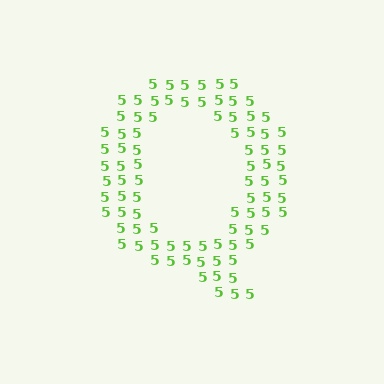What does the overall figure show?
The overall figure shows the letter Q.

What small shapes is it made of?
It is made of small digit 5's.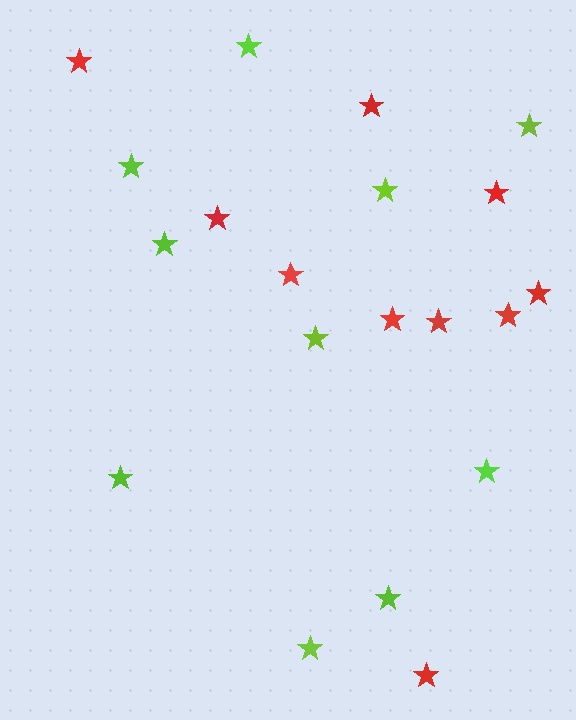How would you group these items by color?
There are 2 groups: one group of lime stars (10) and one group of red stars (10).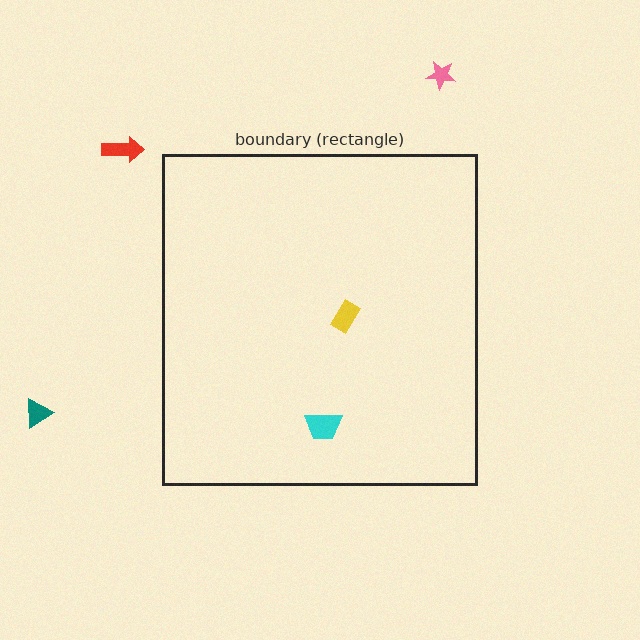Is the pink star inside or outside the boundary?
Outside.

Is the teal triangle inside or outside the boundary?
Outside.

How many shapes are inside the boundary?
2 inside, 3 outside.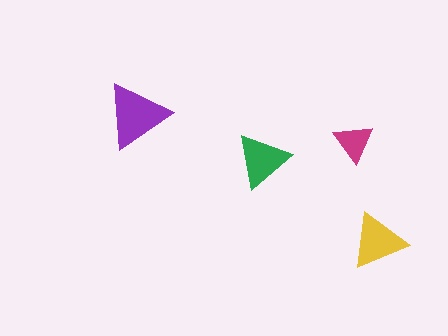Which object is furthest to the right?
The yellow triangle is rightmost.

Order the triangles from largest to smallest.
the purple one, the yellow one, the green one, the magenta one.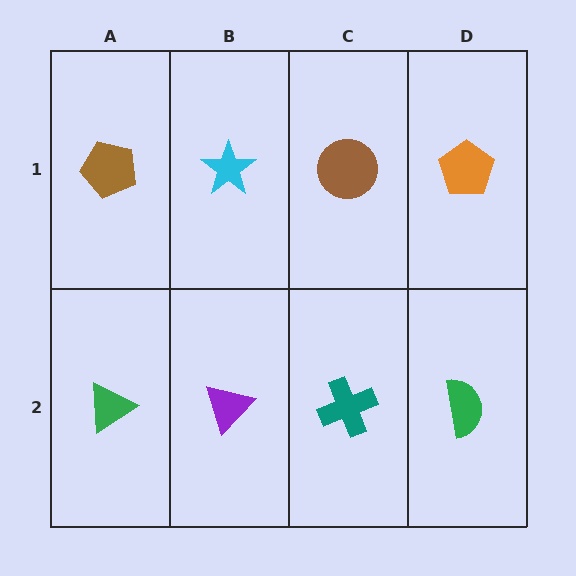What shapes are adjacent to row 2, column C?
A brown circle (row 1, column C), a purple triangle (row 2, column B), a green semicircle (row 2, column D).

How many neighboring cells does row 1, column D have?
2.